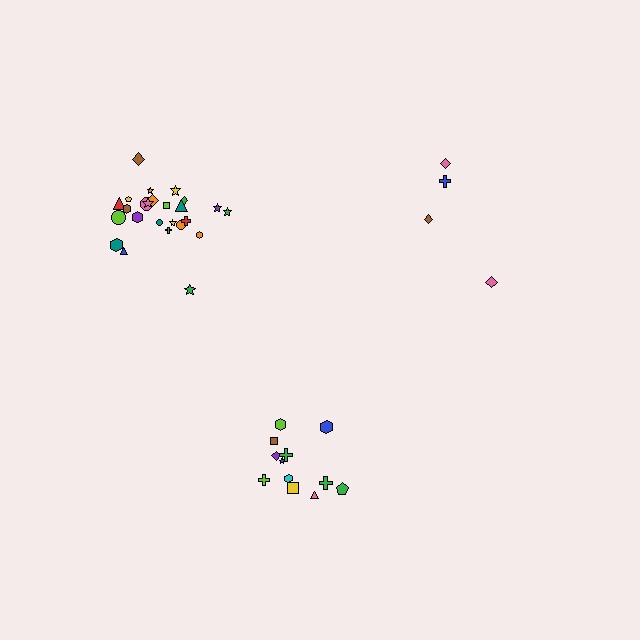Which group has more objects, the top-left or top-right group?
The top-left group.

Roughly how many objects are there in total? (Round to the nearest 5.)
Roughly 40 objects in total.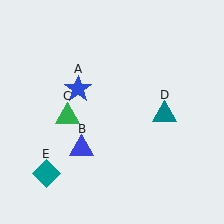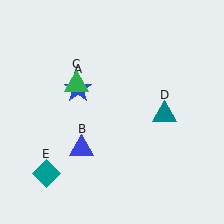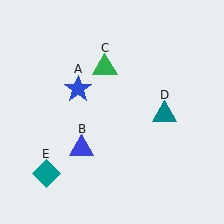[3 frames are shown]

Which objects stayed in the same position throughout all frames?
Blue star (object A) and blue triangle (object B) and teal triangle (object D) and teal diamond (object E) remained stationary.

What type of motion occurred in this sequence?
The green triangle (object C) rotated clockwise around the center of the scene.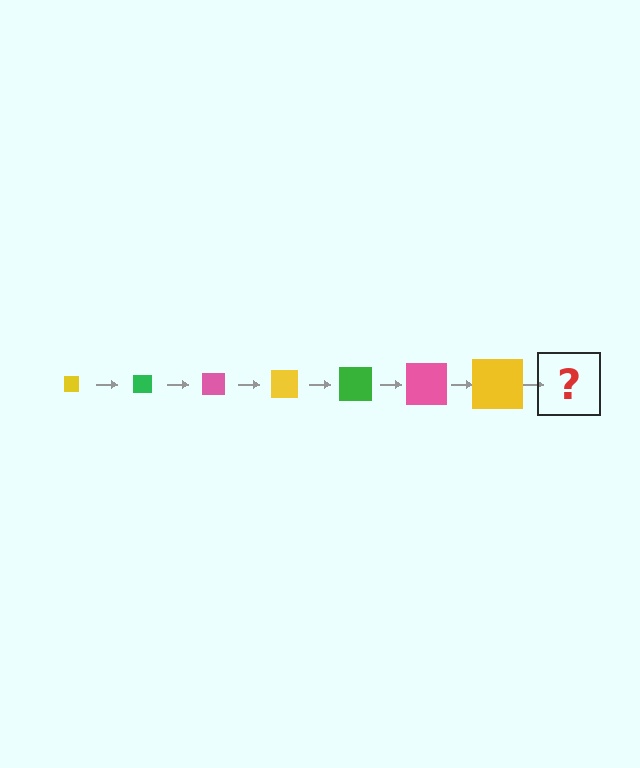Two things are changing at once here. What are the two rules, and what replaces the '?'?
The two rules are that the square grows larger each step and the color cycles through yellow, green, and pink. The '?' should be a green square, larger than the previous one.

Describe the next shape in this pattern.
It should be a green square, larger than the previous one.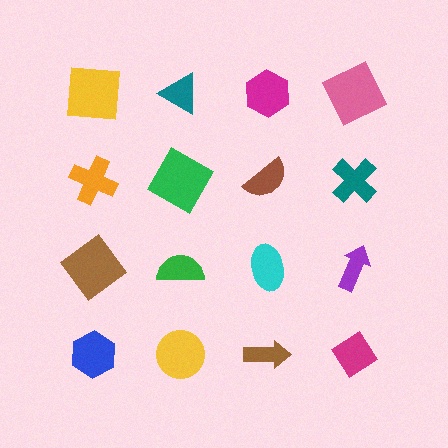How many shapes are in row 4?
4 shapes.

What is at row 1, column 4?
A pink square.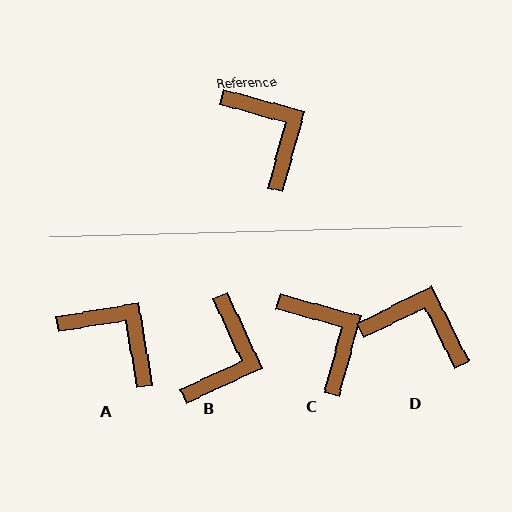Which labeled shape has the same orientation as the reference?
C.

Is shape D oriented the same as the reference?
No, it is off by about 42 degrees.